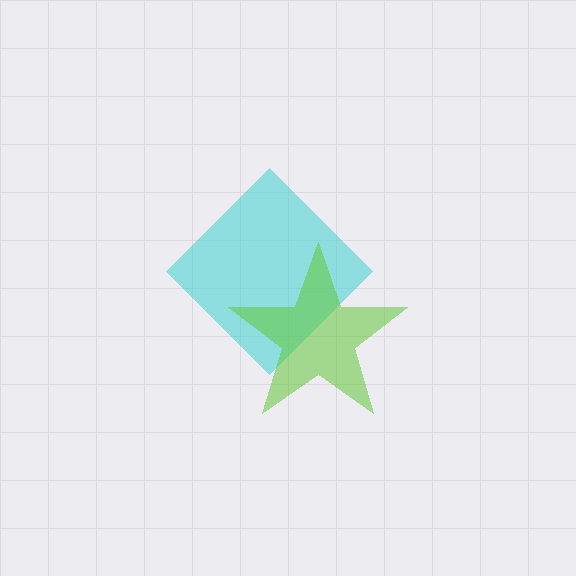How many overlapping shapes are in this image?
There are 2 overlapping shapes in the image.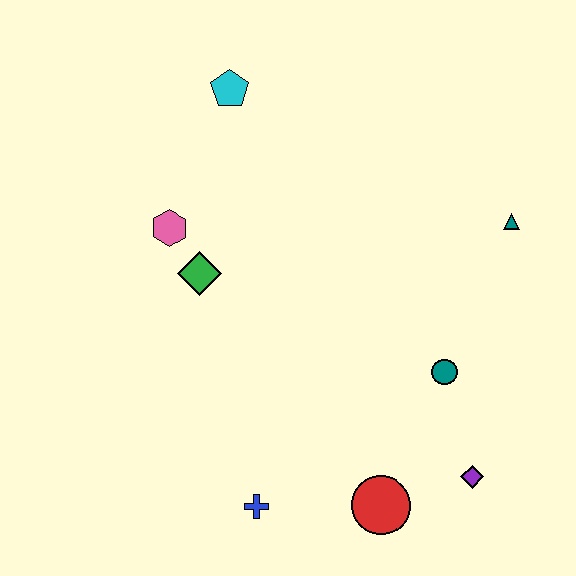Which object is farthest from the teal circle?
The cyan pentagon is farthest from the teal circle.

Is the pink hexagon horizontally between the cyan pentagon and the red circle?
No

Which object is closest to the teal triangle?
The teal circle is closest to the teal triangle.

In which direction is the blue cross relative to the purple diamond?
The blue cross is to the left of the purple diamond.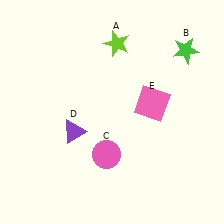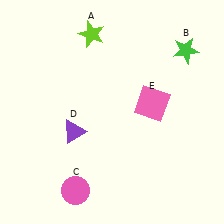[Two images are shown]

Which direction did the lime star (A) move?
The lime star (A) moved left.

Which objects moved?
The objects that moved are: the lime star (A), the pink circle (C).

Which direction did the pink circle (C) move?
The pink circle (C) moved down.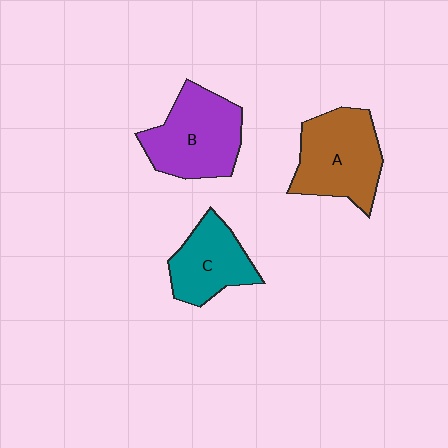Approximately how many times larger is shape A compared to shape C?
Approximately 1.3 times.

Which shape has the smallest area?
Shape C (teal).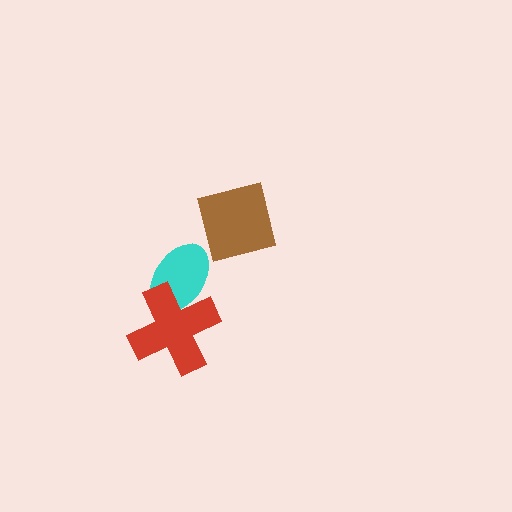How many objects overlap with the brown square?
0 objects overlap with the brown square.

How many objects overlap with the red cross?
1 object overlaps with the red cross.